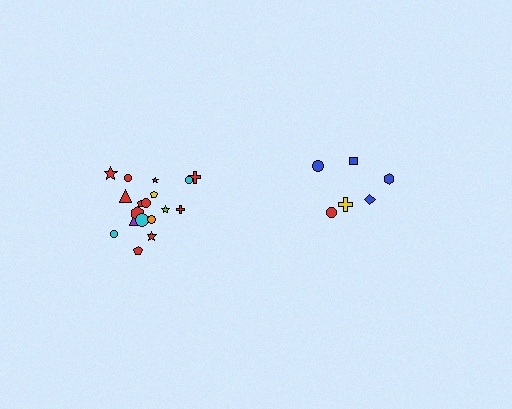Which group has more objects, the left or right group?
The left group.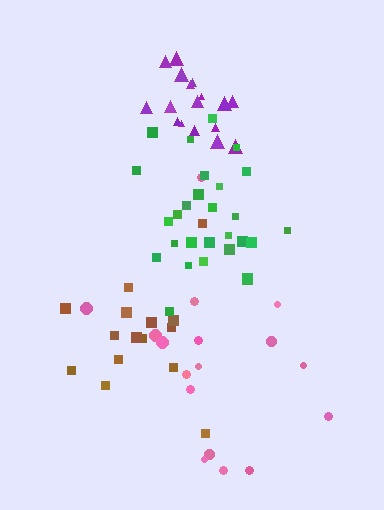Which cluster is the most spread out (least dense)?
Pink.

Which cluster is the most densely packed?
Purple.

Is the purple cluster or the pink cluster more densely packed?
Purple.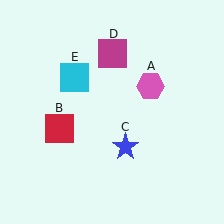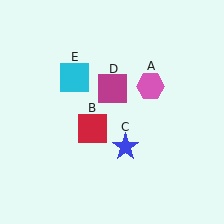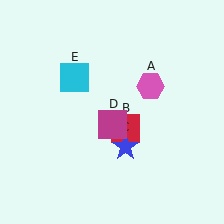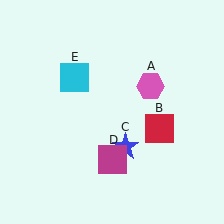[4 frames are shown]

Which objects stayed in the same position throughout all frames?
Pink hexagon (object A) and blue star (object C) and cyan square (object E) remained stationary.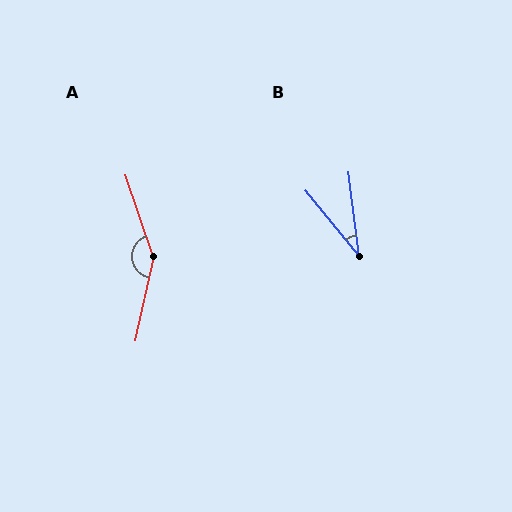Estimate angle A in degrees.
Approximately 149 degrees.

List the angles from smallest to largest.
B (33°), A (149°).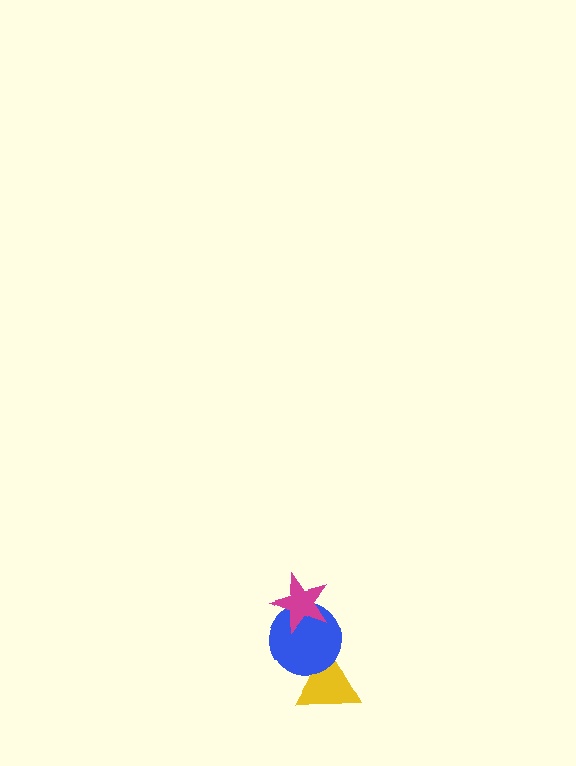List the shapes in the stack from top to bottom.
From top to bottom: the magenta star, the blue circle, the yellow triangle.